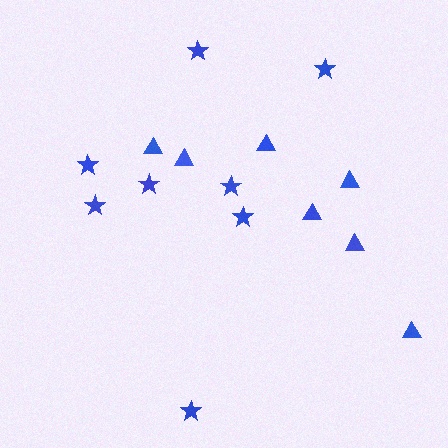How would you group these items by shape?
There are 2 groups: one group of stars (8) and one group of triangles (7).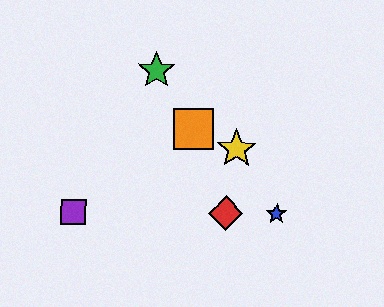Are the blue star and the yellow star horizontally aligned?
No, the blue star is at y≈214 and the yellow star is at y≈149.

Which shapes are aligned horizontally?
The red diamond, the blue star, the purple square are aligned horizontally.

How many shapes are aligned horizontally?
3 shapes (the red diamond, the blue star, the purple square) are aligned horizontally.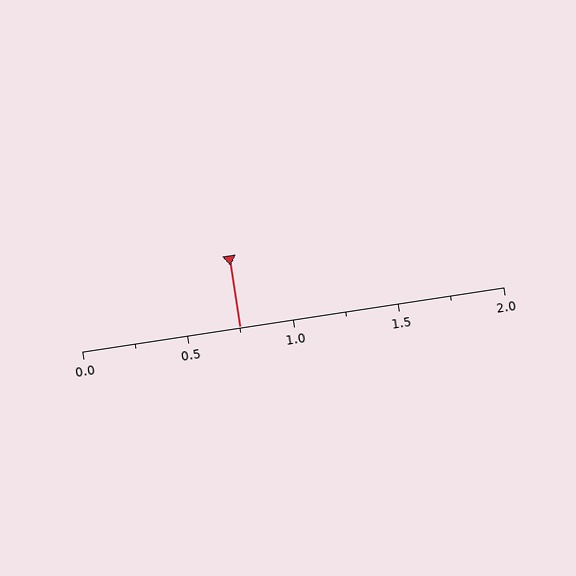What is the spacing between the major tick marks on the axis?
The major ticks are spaced 0.5 apart.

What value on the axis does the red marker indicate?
The marker indicates approximately 0.75.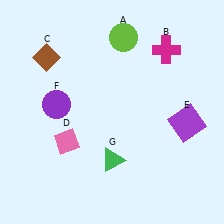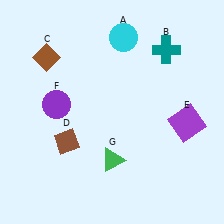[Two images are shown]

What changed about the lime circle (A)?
In Image 1, A is lime. In Image 2, it changed to cyan.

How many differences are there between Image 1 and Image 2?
There are 3 differences between the two images.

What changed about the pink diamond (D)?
In Image 1, D is pink. In Image 2, it changed to brown.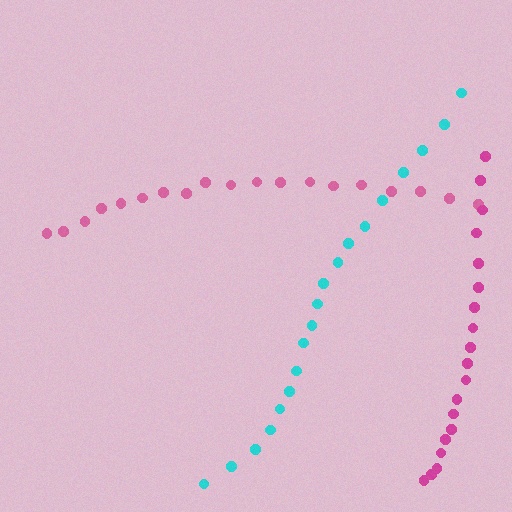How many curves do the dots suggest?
There are 3 distinct paths.